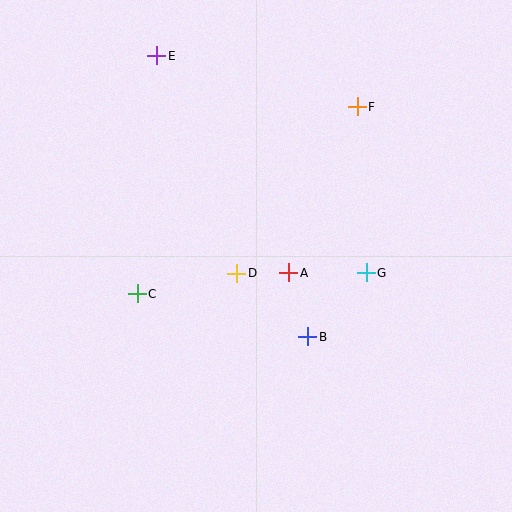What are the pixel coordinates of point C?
Point C is at (137, 294).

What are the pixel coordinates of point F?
Point F is at (357, 107).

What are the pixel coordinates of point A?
Point A is at (289, 273).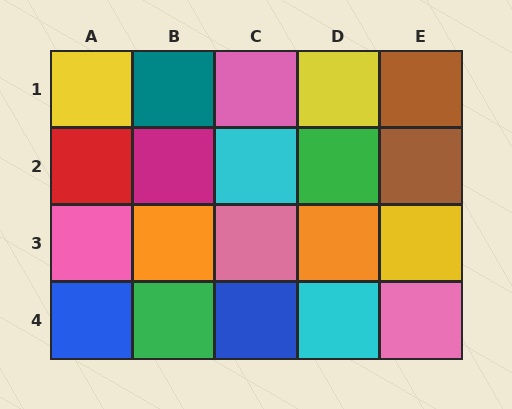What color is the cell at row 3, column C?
Pink.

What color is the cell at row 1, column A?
Yellow.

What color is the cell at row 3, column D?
Orange.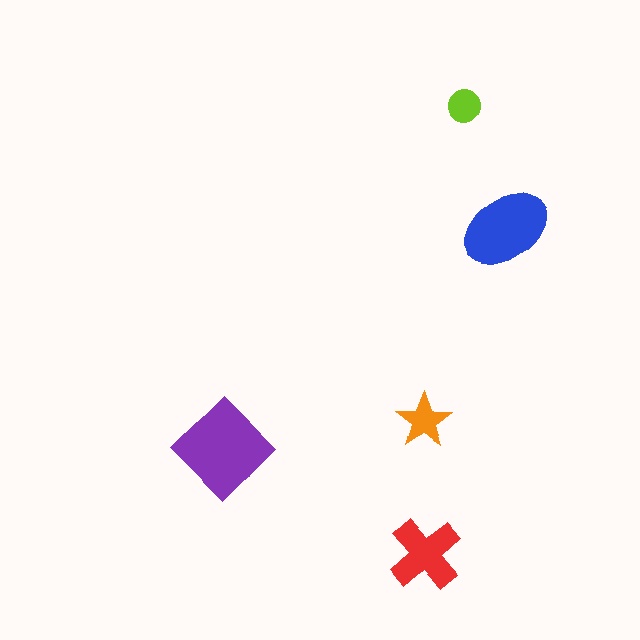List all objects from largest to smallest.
The purple diamond, the blue ellipse, the red cross, the orange star, the lime circle.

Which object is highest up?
The lime circle is topmost.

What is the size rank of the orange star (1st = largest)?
4th.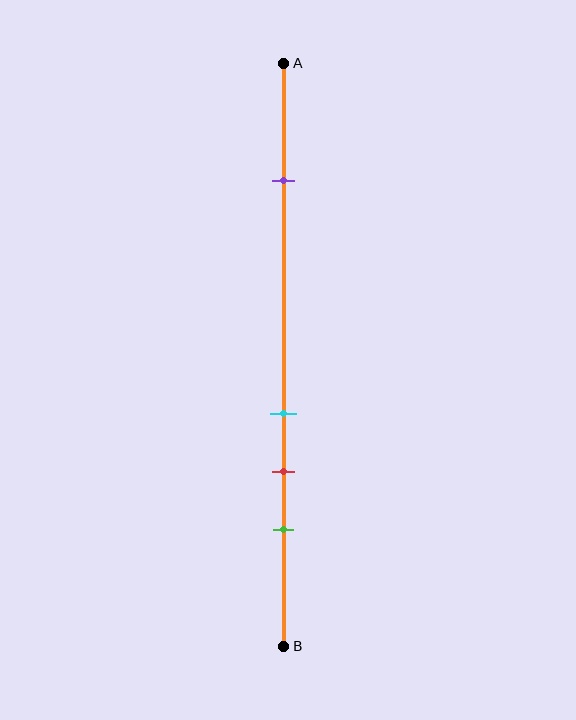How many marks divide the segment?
There are 4 marks dividing the segment.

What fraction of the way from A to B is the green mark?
The green mark is approximately 80% (0.8) of the way from A to B.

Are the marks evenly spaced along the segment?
No, the marks are not evenly spaced.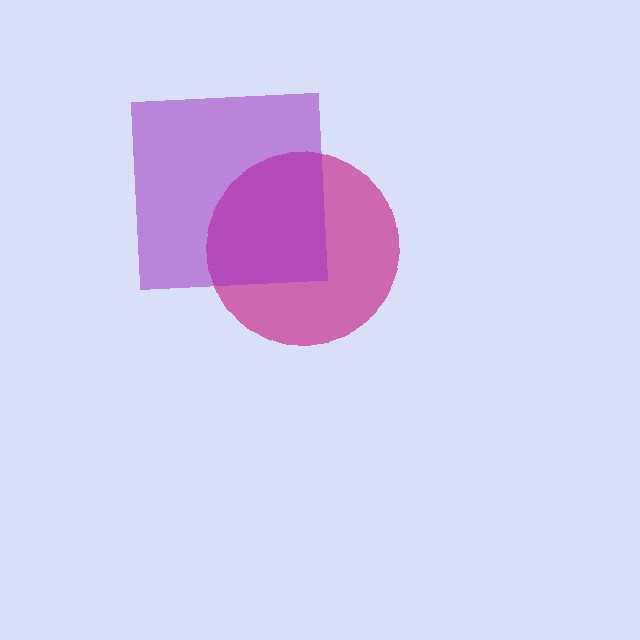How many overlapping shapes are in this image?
There are 2 overlapping shapes in the image.